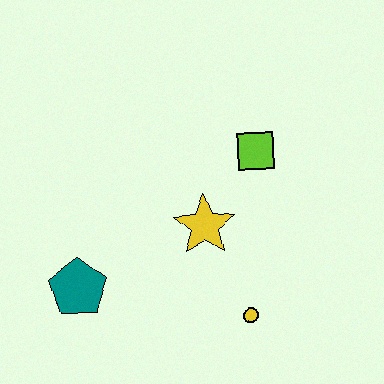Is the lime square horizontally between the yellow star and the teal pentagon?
No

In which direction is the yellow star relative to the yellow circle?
The yellow star is above the yellow circle.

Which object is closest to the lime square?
The yellow star is closest to the lime square.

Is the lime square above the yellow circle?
Yes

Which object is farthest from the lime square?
The teal pentagon is farthest from the lime square.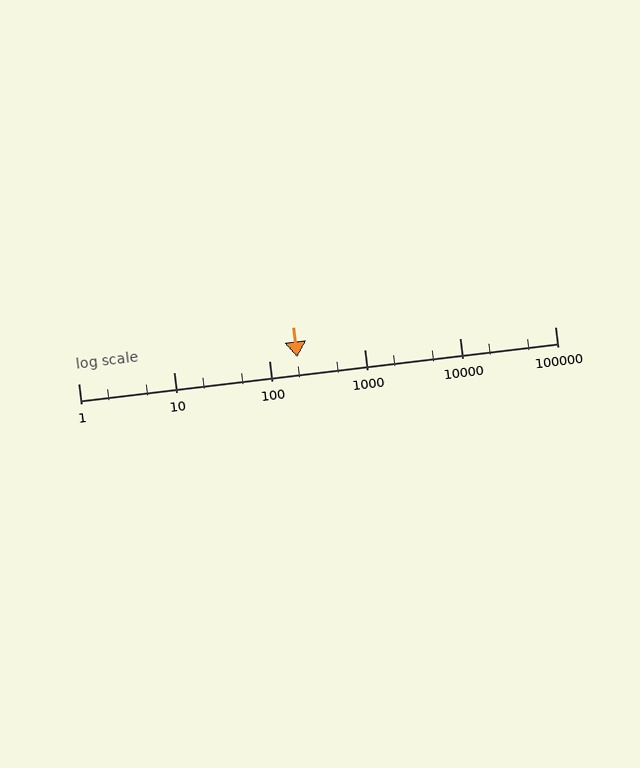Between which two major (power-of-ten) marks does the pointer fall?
The pointer is between 100 and 1000.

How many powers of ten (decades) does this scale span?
The scale spans 5 decades, from 1 to 100000.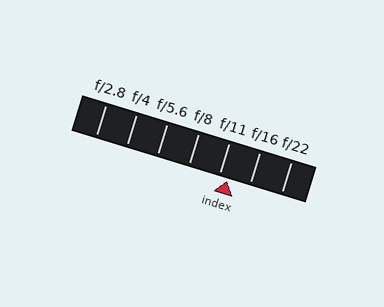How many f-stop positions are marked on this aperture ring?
There are 7 f-stop positions marked.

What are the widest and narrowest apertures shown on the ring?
The widest aperture shown is f/2.8 and the narrowest is f/22.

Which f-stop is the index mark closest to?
The index mark is closest to f/11.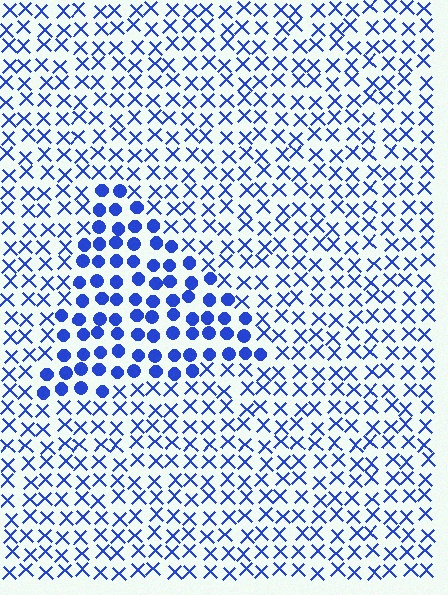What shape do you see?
I see a triangle.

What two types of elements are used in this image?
The image uses circles inside the triangle region and X marks outside it.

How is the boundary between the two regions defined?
The boundary is defined by a change in element shape: circles inside vs. X marks outside. All elements share the same color and spacing.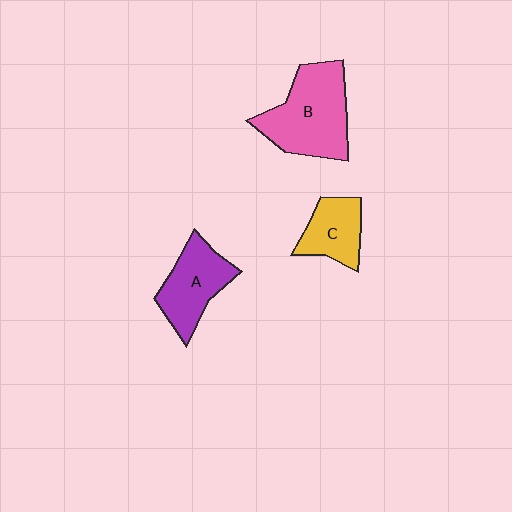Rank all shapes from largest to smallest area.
From largest to smallest: B (pink), A (purple), C (yellow).